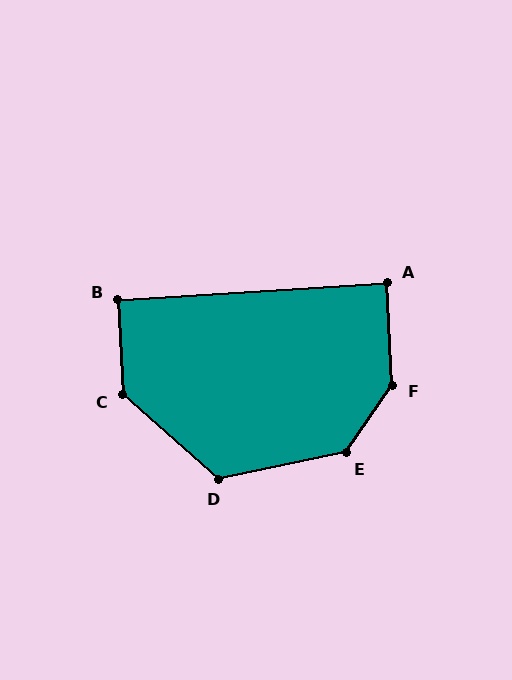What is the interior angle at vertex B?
Approximately 91 degrees (approximately right).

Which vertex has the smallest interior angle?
A, at approximately 89 degrees.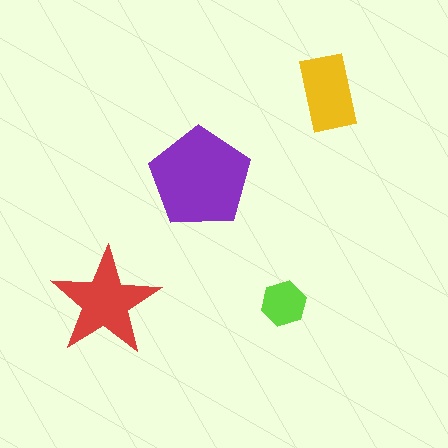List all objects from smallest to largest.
The lime hexagon, the yellow rectangle, the red star, the purple pentagon.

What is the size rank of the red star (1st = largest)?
2nd.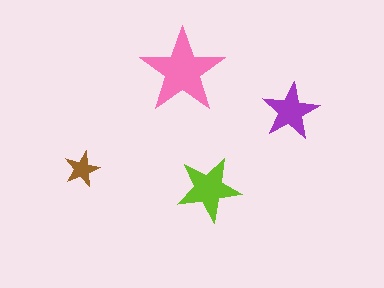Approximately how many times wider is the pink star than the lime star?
About 1.5 times wider.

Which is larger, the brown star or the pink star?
The pink one.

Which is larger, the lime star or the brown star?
The lime one.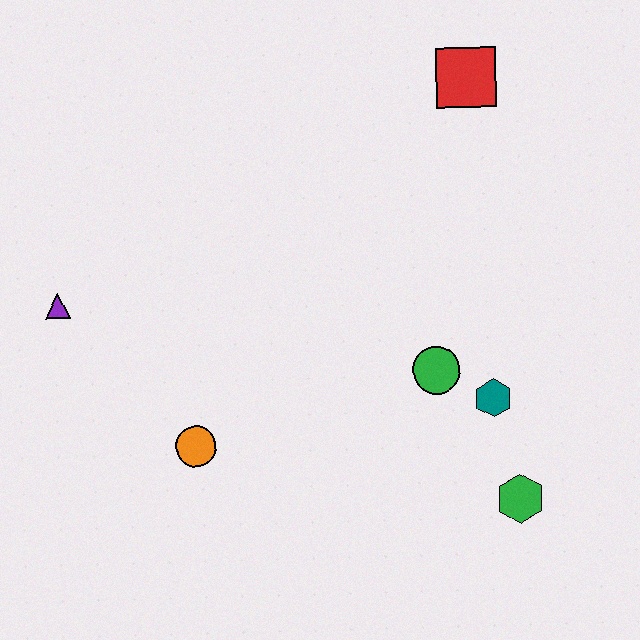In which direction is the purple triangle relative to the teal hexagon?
The purple triangle is to the left of the teal hexagon.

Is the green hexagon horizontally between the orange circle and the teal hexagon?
No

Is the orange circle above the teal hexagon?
No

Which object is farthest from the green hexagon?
The purple triangle is farthest from the green hexagon.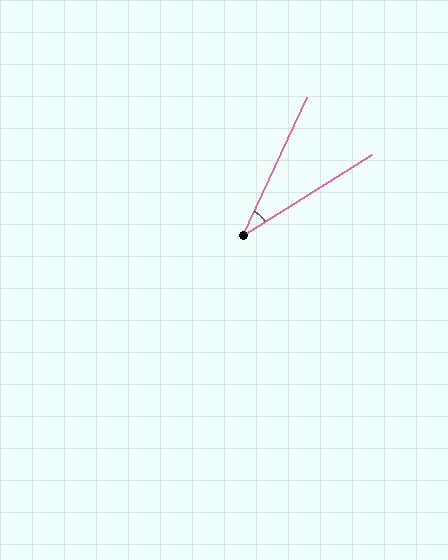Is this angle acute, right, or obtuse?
It is acute.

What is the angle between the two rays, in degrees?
Approximately 33 degrees.